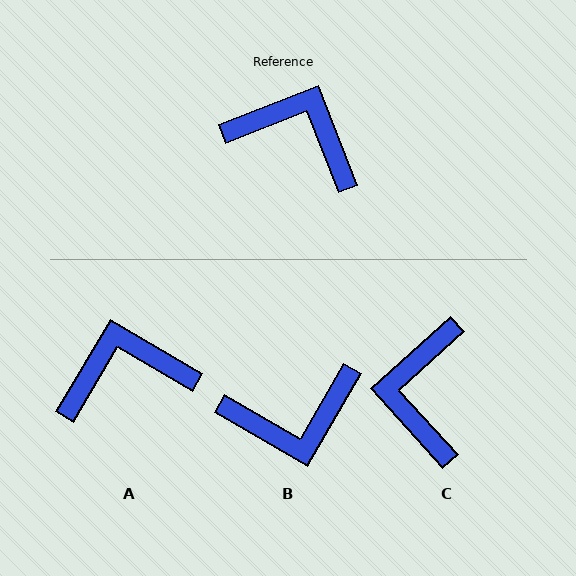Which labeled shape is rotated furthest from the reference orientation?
B, about 142 degrees away.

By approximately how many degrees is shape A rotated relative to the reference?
Approximately 38 degrees counter-clockwise.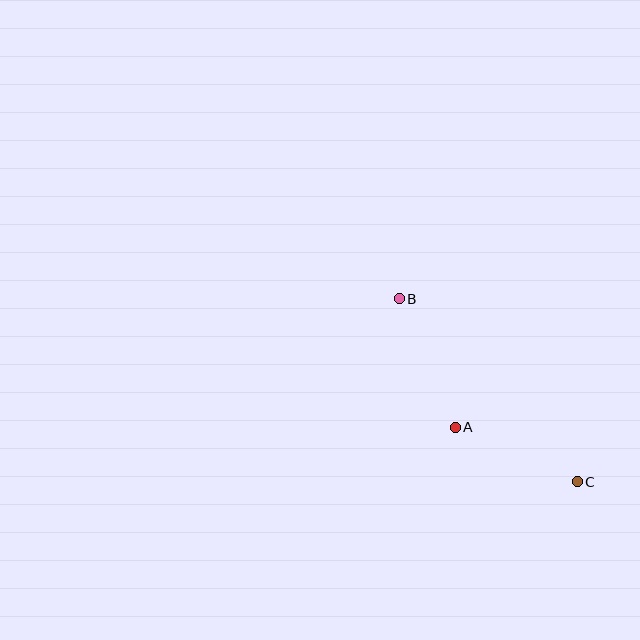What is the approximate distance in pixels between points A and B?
The distance between A and B is approximately 140 pixels.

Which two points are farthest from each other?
Points B and C are farthest from each other.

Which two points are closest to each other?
Points A and C are closest to each other.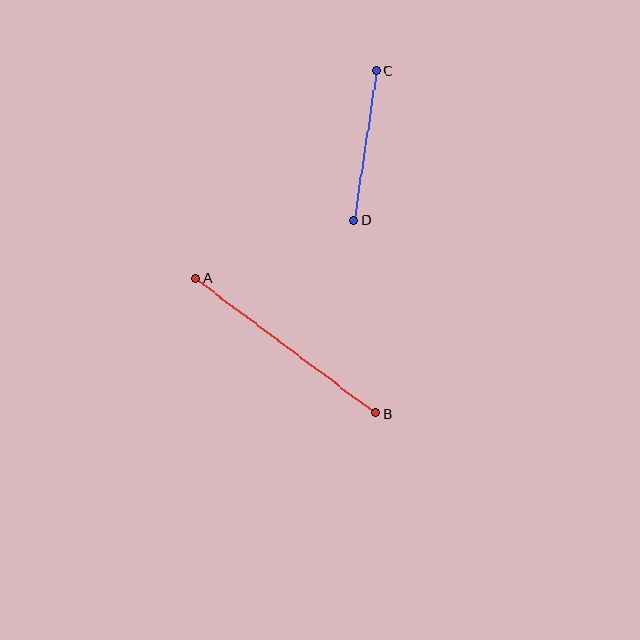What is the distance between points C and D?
The distance is approximately 151 pixels.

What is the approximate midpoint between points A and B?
The midpoint is at approximately (285, 346) pixels.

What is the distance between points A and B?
The distance is approximately 225 pixels.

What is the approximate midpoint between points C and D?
The midpoint is at approximately (365, 145) pixels.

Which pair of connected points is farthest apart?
Points A and B are farthest apart.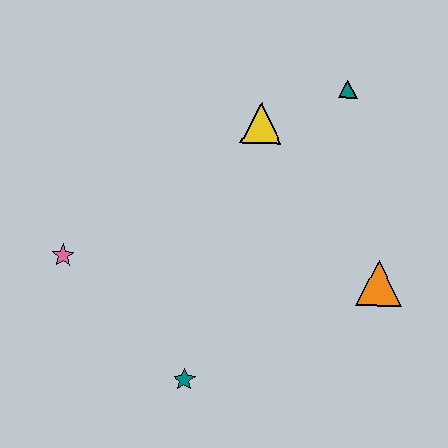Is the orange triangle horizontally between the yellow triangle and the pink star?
No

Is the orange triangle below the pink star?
Yes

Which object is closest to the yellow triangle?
The teal triangle is closest to the yellow triangle.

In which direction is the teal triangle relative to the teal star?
The teal triangle is above the teal star.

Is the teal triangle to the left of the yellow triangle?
No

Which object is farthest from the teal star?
The teal triangle is farthest from the teal star.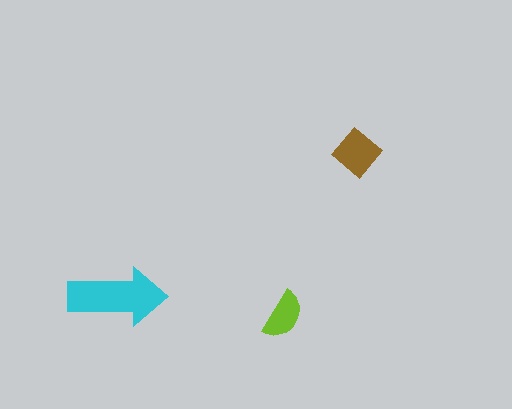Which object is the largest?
The cyan arrow.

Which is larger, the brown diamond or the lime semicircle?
The brown diamond.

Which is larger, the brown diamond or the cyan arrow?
The cyan arrow.